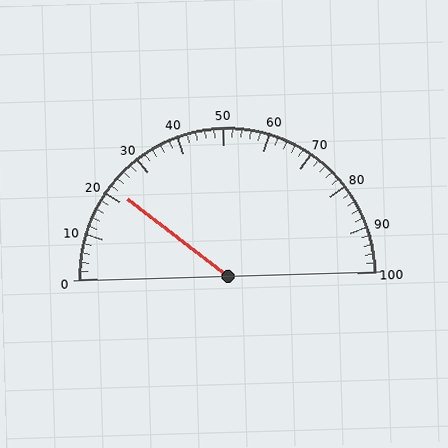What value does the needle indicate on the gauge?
The needle indicates approximately 22.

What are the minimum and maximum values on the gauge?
The gauge ranges from 0 to 100.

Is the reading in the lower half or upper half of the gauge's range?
The reading is in the lower half of the range (0 to 100).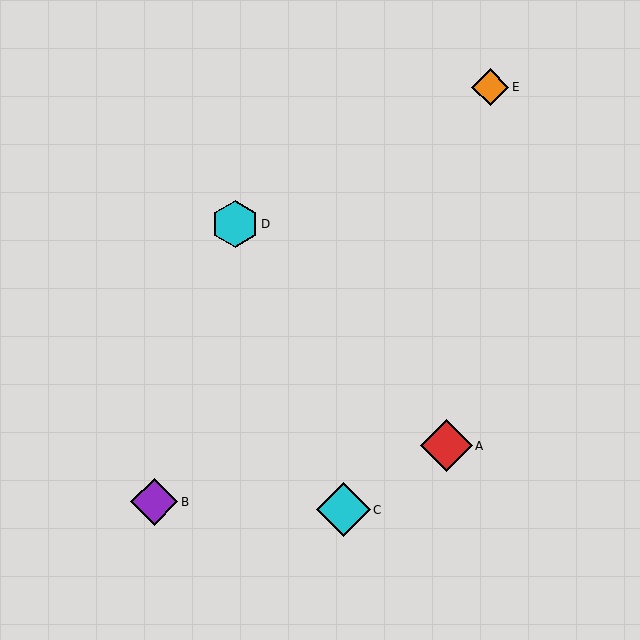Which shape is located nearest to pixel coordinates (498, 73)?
The orange diamond (labeled E) at (490, 87) is nearest to that location.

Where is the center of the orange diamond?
The center of the orange diamond is at (490, 87).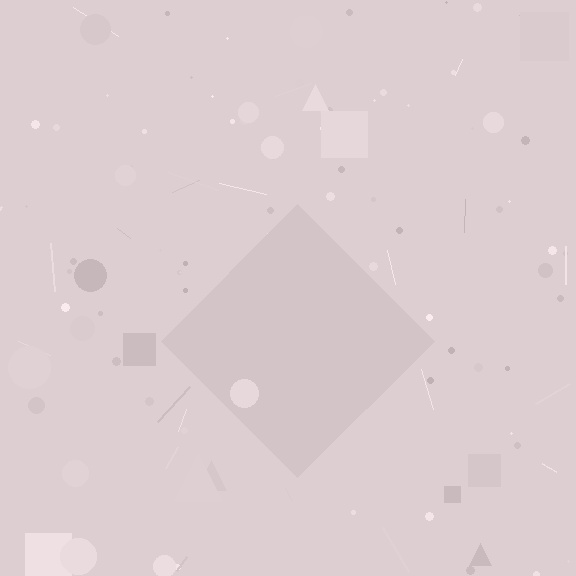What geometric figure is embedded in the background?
A diamond is embedded in the background.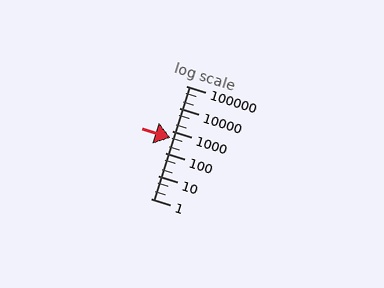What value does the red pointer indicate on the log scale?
The pointer indicates approximately 500.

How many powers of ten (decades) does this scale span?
The scale spans 5 decades, from 1 to 100000.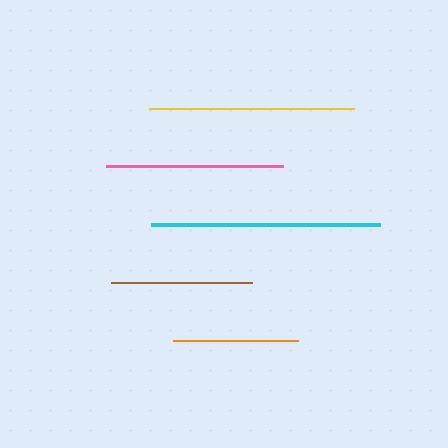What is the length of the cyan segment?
The cyan segment is approximately 230 pixels long.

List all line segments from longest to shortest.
From longest to shortest: cyan, yellow, pink, brown, orange.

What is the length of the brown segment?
The brown segment is approximately 141 pixels long.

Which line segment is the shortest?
The orange line is the shortest at approximately 126 pixels.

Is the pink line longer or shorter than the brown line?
The pink line is longer than the brown line.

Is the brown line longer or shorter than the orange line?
The brown line is longer than the orange line.